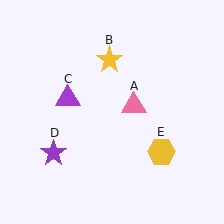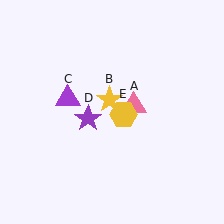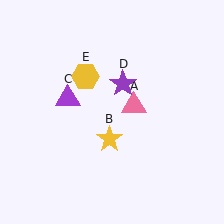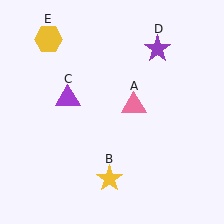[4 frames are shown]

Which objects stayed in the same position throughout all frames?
Pink triangle (object A) and purple triangle (object C) remained stationary.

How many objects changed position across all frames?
3 objects changed position: yellow star (object B), purple star (object D), yellow hexagon (object E).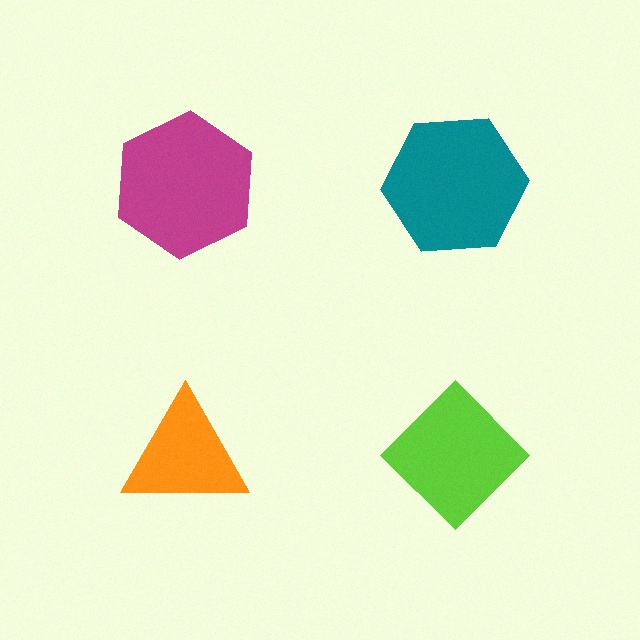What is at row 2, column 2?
A lime diamond.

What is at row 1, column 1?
A magenta hexagon.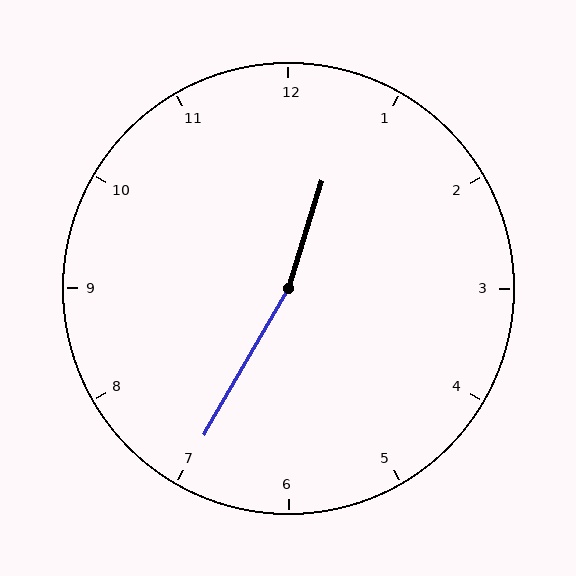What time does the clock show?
12:35.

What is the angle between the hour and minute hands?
Approximately 168 degrees.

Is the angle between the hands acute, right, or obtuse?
It is obtuse.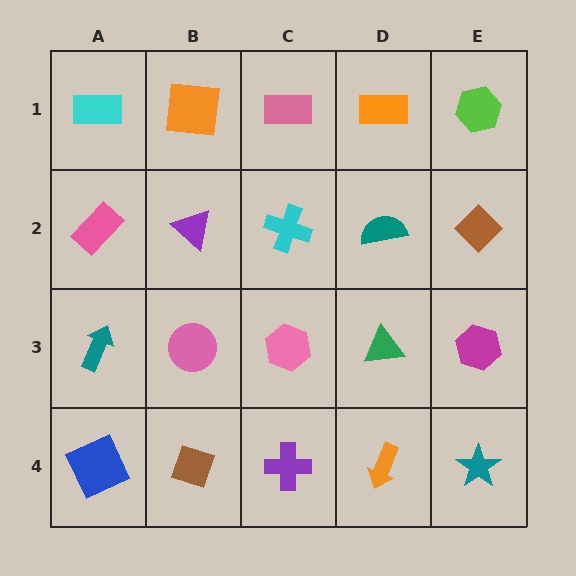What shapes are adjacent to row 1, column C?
A cyan cross (row 2, column C), an orange square (row 1, column B), an orange rectangle (row 1, column D).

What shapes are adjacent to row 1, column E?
A brown diamond (row 2, column E), an orange rectangle (row 1, column D).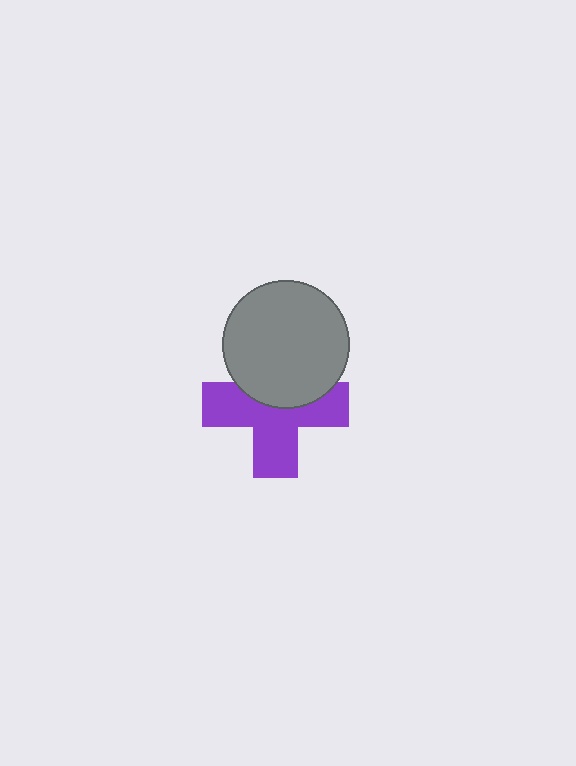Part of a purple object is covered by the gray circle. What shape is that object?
It is a cross.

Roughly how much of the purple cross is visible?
About half of it is visible (roughly 62%).